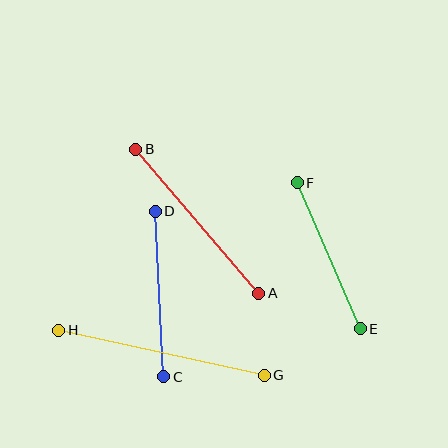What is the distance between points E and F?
The distance is approximately 159 pixels.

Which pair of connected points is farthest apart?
Points G and H are farthest apart.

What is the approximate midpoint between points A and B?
The midpoint is at approximately (197, 221) pixels.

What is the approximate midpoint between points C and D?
The midpoint is at approximately (160, 294) pixels.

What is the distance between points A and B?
The distance is approximately 189 pixels.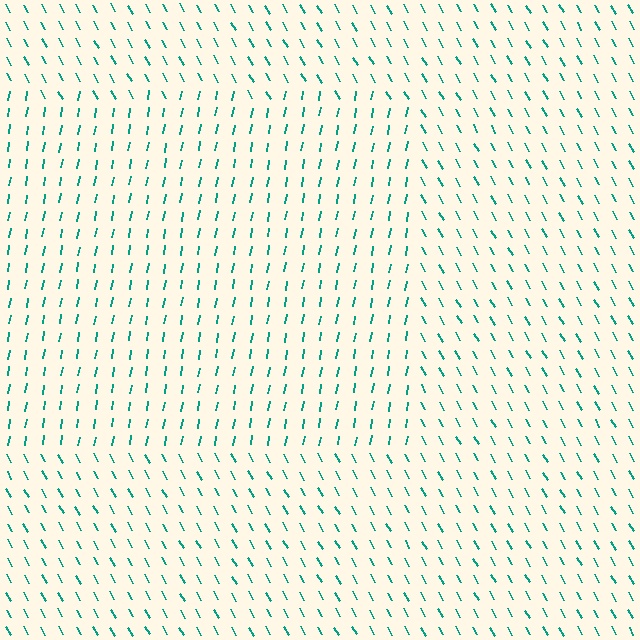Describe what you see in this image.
The image is filled with small teal line segments. A rectangle region in the image has lines oriented differently from the surrounding lines, creating a visible texture boundary.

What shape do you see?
I see a rectangle.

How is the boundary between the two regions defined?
The boundary is defined purely by a change in line orientation (approximately 39 degrees difference). All lines are the same color and thickness.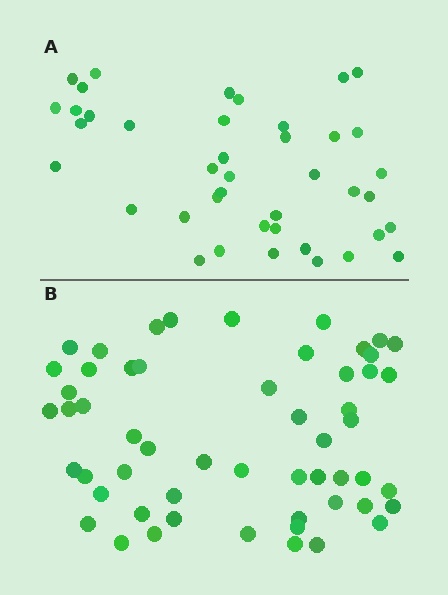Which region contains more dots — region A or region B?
Region B (the bottom region) has more dots.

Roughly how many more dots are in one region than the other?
Region B has approximately 15 more dots than region A.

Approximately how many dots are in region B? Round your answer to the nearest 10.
About 60 dots. (The exact count is 55, which rounds to 60.)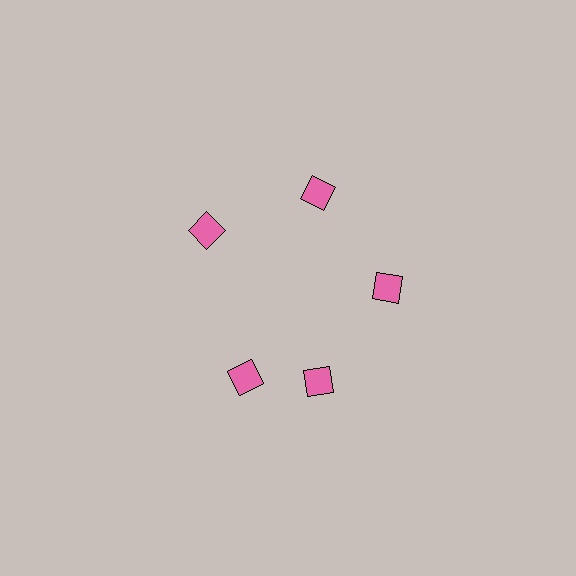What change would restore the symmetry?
The symmetry would be restored by rotating it back into even spacing with its neighbors so that all 5 diamonds sit at equal angles and equal distance from the center.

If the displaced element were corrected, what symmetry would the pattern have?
It would have 5-fold rotational symmetry — the pattern would map onto itself every 72 degrees.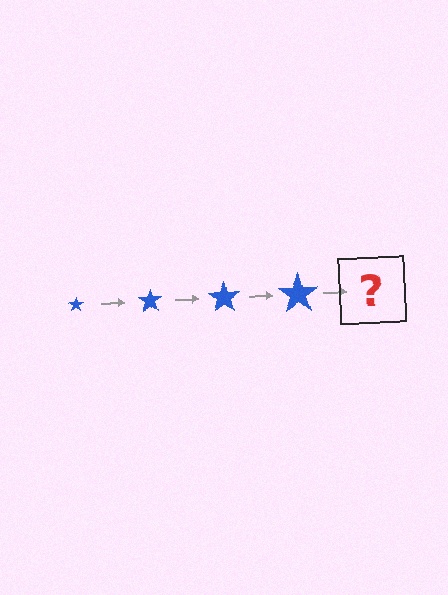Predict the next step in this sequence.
The next step is a blue star, larger than the previous one.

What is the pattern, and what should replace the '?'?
The pattern is that the star gets progressively larger each step. The '?' should be a blue star, larger than the previous one.